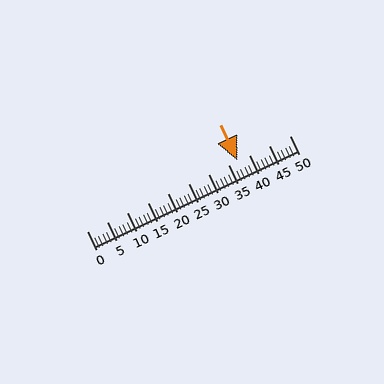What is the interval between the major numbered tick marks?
The major tick marks are spaced 5 units apart.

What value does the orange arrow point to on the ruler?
The orange arrow points to approximately 37.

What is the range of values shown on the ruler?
The ruler shows values from 0 to 50.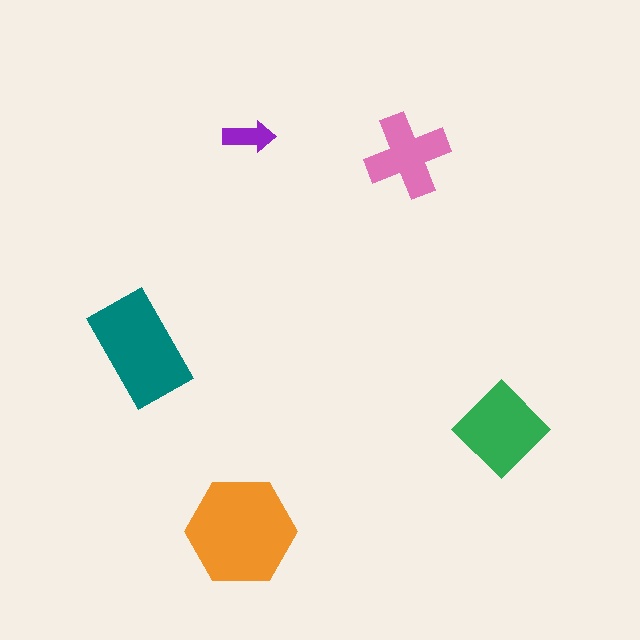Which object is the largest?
The orange hexagon.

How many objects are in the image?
There are 5 objects in the image.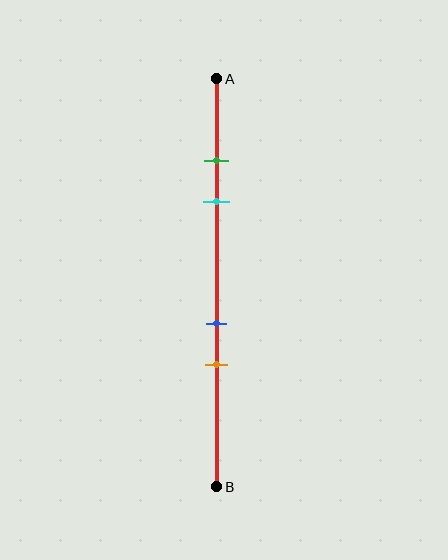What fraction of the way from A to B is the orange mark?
The orange mark is approximately 70% (0.7) of the way from A to B.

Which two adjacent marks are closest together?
The green and cyan marks are the closest adjacent pair.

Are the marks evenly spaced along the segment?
No, the marks are not evenly spaced.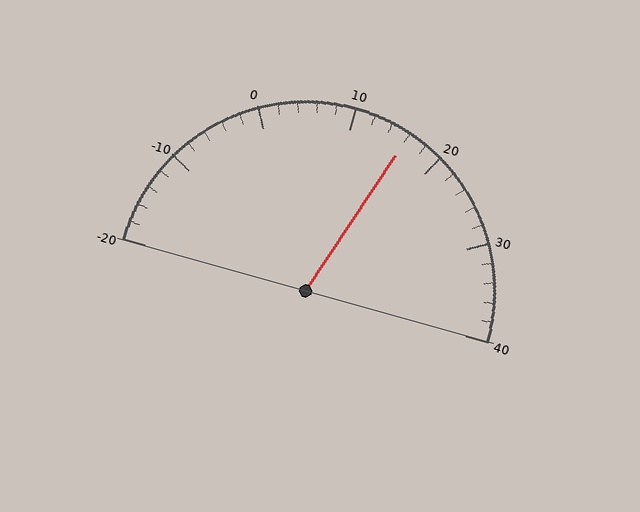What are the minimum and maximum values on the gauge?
The gauge ranges from -20 to 40.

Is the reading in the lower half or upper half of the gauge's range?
The reading is in the upper half of the range (-20 to 40).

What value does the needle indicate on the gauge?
The needle indicates approximately 16.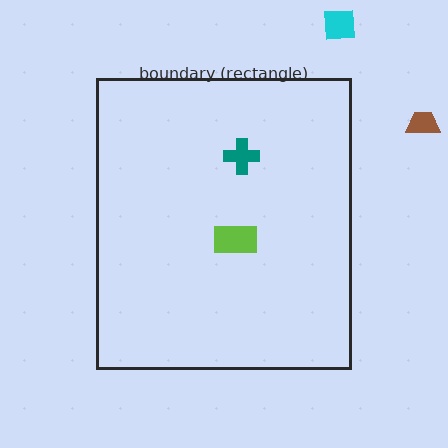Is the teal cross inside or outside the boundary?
Inside.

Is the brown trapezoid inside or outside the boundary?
Outside.